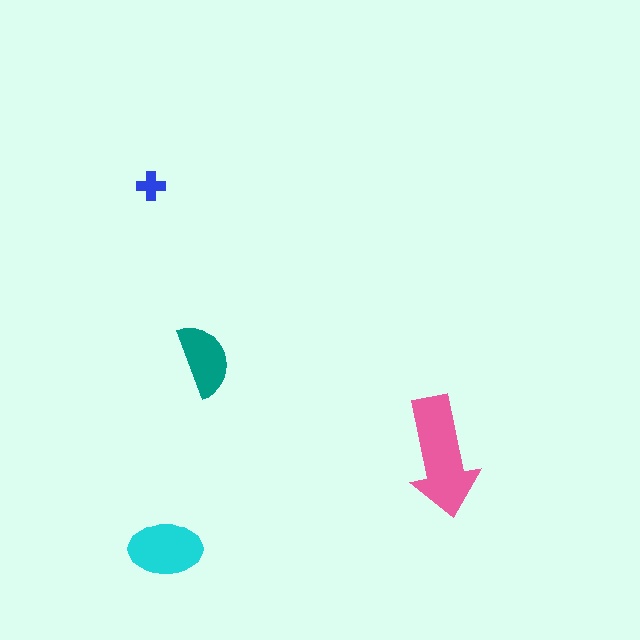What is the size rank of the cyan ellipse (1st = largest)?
2nd.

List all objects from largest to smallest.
The pink arrow, the cyan ellipse, the teal semicircle, the blue cross.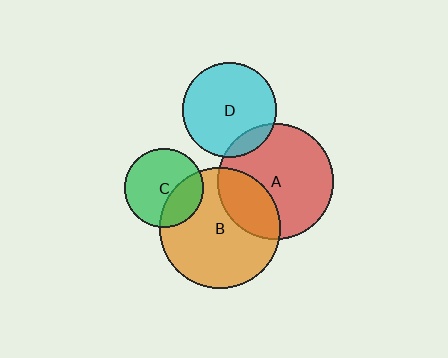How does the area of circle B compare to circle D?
Approximately 1.6 times.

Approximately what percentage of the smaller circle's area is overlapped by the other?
Approximately 30%.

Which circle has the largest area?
Circle B (orange).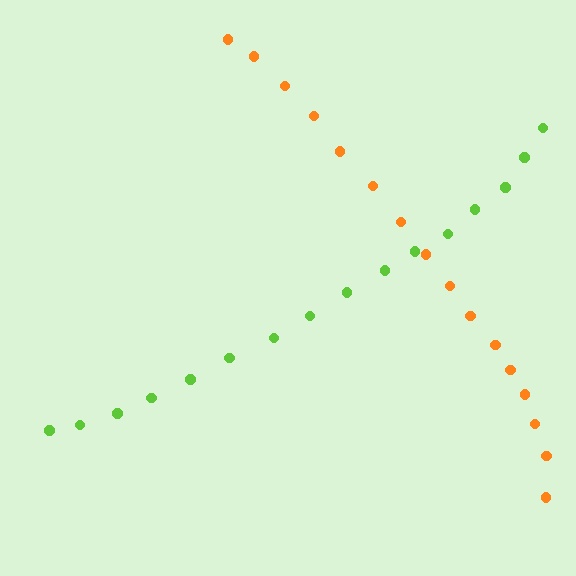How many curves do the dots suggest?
There are 2 distinct paths.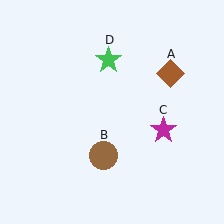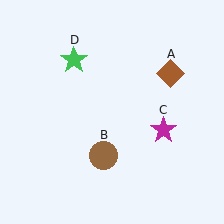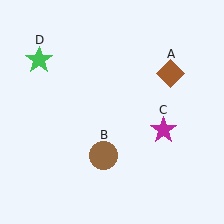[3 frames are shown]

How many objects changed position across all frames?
1 object changed position: green star (object D).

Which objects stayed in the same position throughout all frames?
Brown diamond (object A) and brown circle (object B) and magenta star (object C) remained stationary.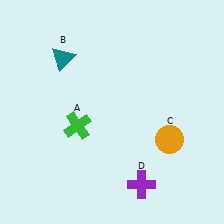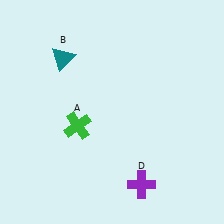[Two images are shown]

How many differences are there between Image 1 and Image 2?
There is 1 difference between the two images.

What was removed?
The orange circle (C) was removed in Image 2.